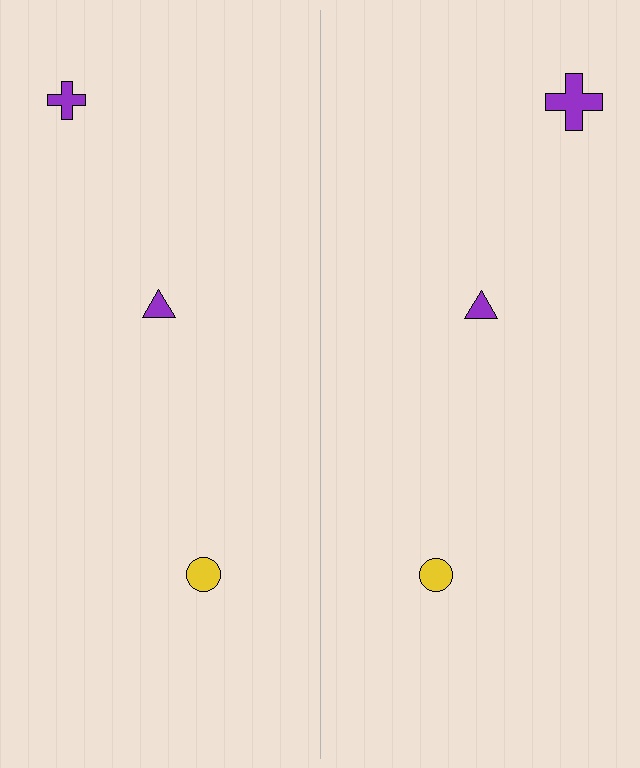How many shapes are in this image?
There are 6 shapes in this image.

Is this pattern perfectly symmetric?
No, the pattern is not perfectly symmetric. The purple cross on the right side has a different size than its mirror counterpart.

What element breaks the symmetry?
The purple cross on the right side has a different size than its mirror counterpart.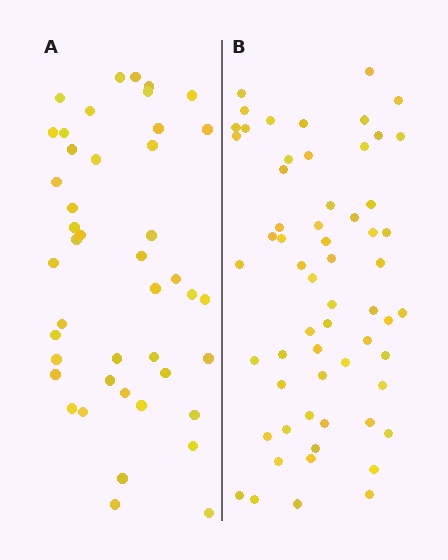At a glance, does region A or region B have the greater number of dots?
Region B (the right region) has more dots.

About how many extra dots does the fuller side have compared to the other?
Region B has approximately 15 more dots than region A.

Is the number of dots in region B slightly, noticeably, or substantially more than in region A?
Region B has noticeably more, but not dramatically so. The ratio is roughly 1.4 to 1.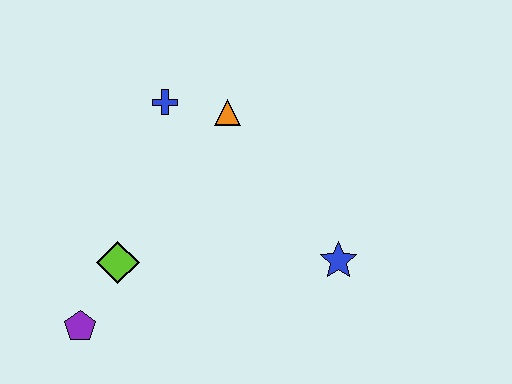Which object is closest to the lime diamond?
The purple pentagon is closest to the lime diamond.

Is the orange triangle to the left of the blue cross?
No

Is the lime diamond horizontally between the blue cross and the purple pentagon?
Yes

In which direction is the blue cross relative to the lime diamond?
The blue cross is above the lime diamond.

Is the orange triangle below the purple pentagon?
No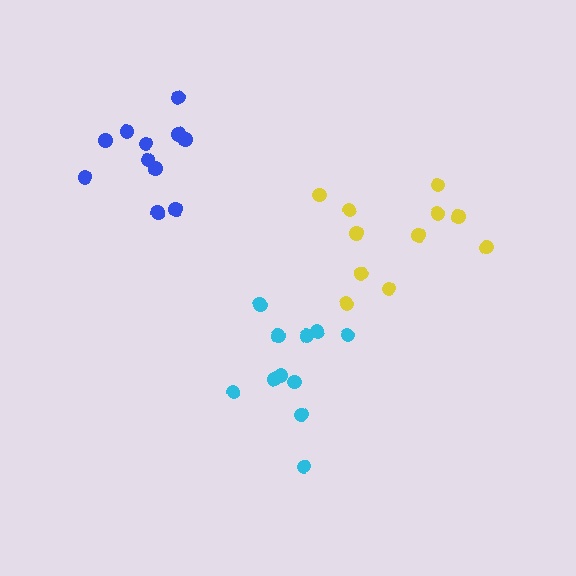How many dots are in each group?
Group 1: 11 dots, Group 2: 11 dots, Group 3: 11 dots (33 total).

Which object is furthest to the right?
The yellow cluster is rightmost.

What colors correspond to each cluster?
The clusters are colored: yellow, cyan, blue.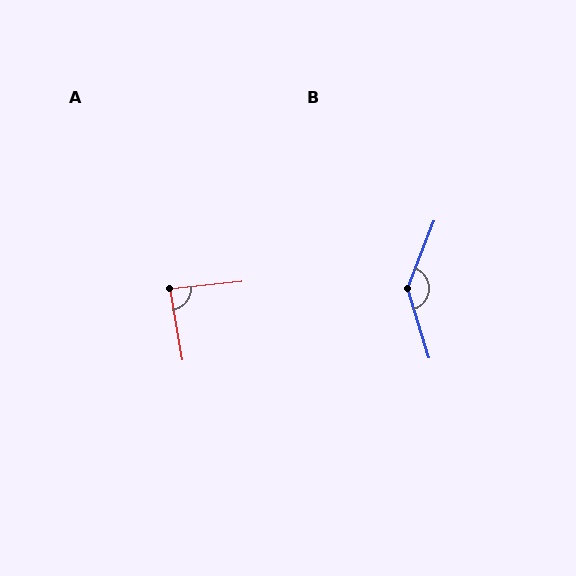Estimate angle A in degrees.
Approximately 87 degrees.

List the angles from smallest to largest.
A (87°), B (141°).